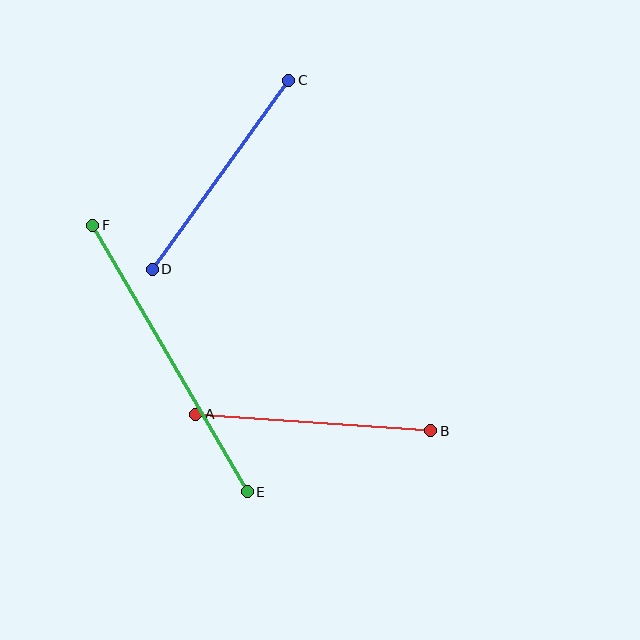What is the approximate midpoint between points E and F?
The midpoint is at approximately (170, 358) pixels.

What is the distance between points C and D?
The distance is approximately 234 pixels.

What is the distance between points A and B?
The distance is approximately 236 pixels.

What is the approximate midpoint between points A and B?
The midpoint is at approximately (313, 423) pixels.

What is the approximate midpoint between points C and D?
The midpoint is at approximately (220, 175) pixels.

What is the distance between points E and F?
The distance is approximately 308 pixels.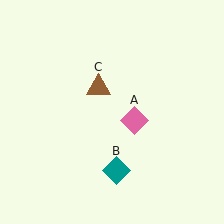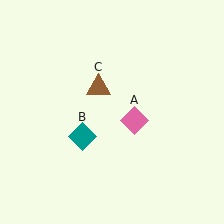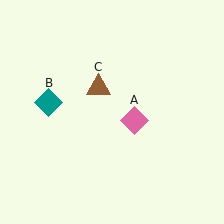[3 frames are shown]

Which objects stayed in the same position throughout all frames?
Pink diamond (object A) and brown triangle (object C) remained stationary.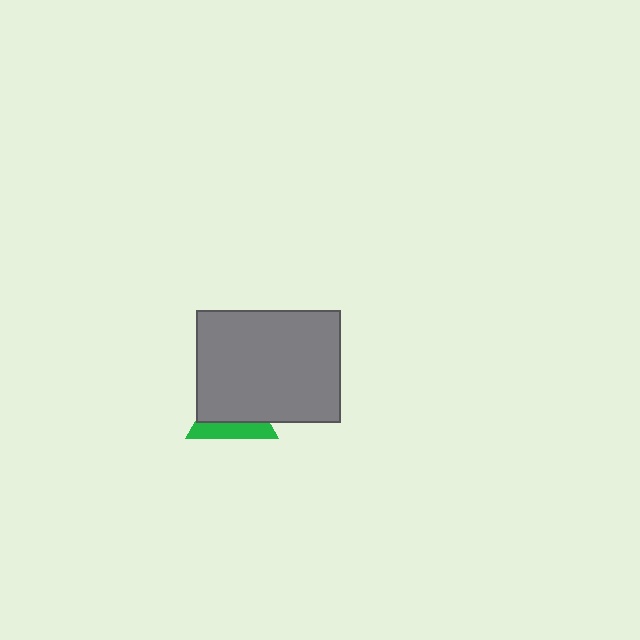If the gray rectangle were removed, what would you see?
You would see the complete green triangle.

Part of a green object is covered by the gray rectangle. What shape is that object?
It is a triangle.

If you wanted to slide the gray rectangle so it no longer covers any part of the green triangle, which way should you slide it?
Slide it up — that is the most direct way to separate the two shapes.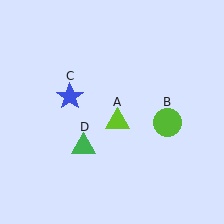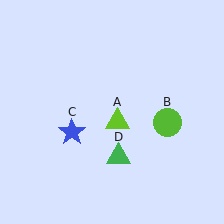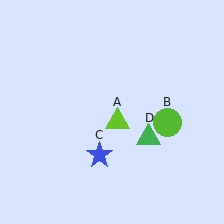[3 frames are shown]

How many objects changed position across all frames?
2 objects changed position: blue star (object C), green triangle (object D).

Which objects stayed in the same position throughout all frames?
Lime triangle (object A) and lime circle (object B) remained stationary.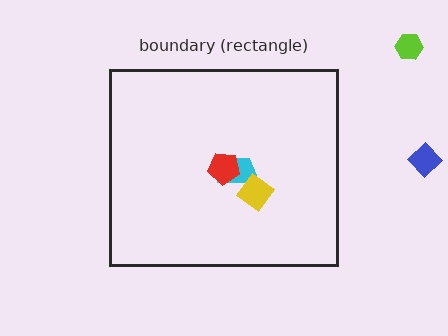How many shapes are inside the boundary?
3 inside, 2 outside.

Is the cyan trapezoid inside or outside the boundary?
Inside.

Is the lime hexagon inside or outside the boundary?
Outside.